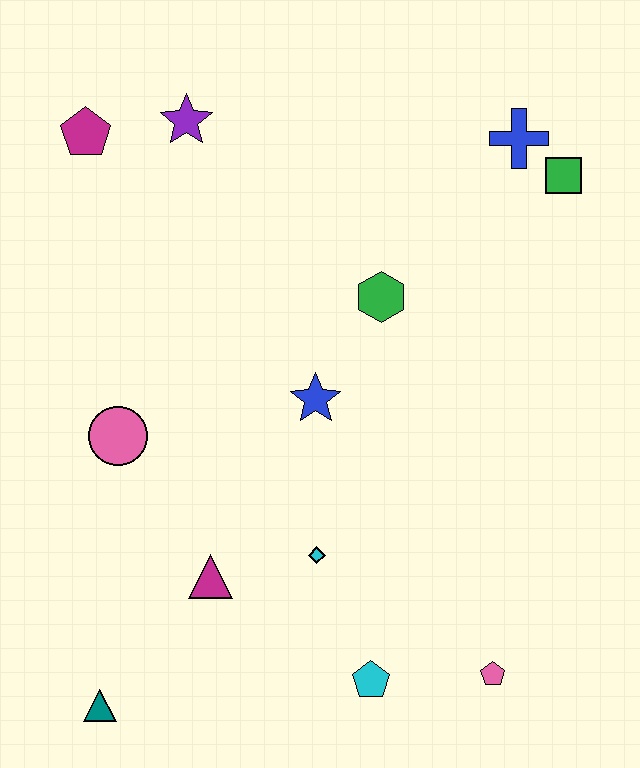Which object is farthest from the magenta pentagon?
The pink pentagon is farthest from the magenta pentagon.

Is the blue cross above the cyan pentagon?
Yes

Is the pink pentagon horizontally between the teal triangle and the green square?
Yes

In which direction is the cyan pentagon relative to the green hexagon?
The cyan pentagon is below the green hexagon.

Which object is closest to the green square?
The blue cross is closest to the green square.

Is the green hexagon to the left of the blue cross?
Yes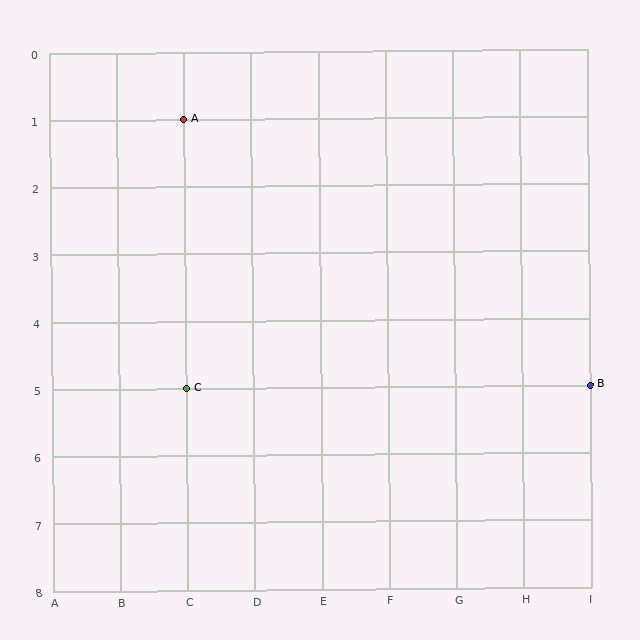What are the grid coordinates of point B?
Point B is at grid coordinates (I, 5).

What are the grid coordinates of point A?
Point A is at grid coordinates (C, 1).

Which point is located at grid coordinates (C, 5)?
Point C is at (C, 5).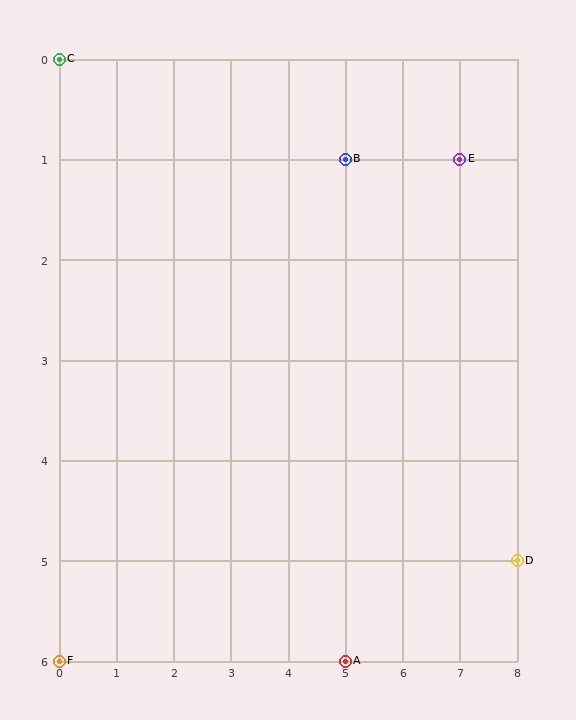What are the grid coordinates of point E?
Point E is at grid coordinates (7, 1).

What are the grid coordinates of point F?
Point F is at grid coordinates (0, 6).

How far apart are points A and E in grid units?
Points A and E are 2 columns and 5 rows apart (about 5.4 grid units diagonally).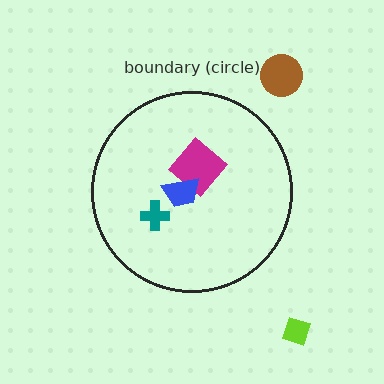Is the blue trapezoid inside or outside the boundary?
Inside.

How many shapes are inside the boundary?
3 inside, 2 outside.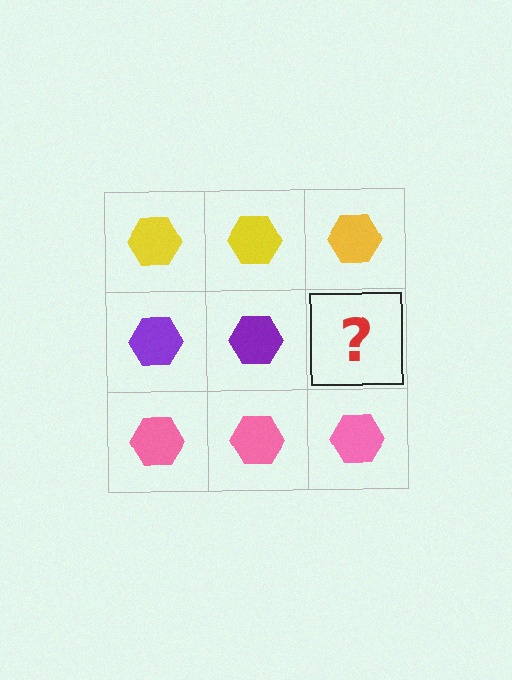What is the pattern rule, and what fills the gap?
The rule is that each row has a consistent color. The gap should be filled with a purple hexagon.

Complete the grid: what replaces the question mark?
The question mark should be replaced with a purple hexagon.